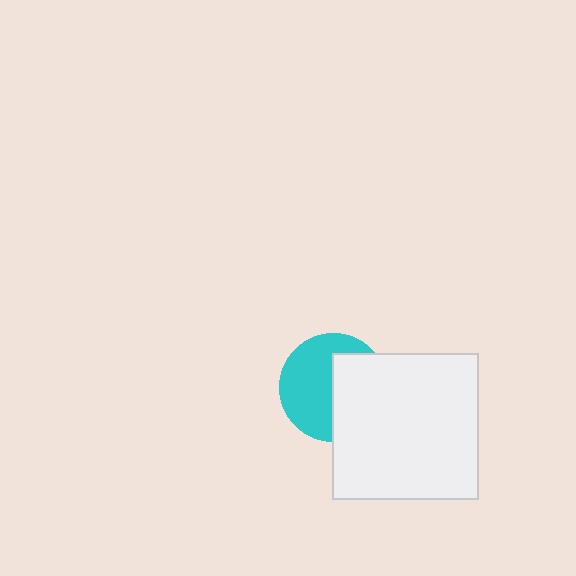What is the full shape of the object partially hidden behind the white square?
The partially hidden object is a cyan circle.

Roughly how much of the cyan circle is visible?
About half of it is visible (roughly 55%).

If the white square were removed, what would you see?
You would see the complete cyan circle.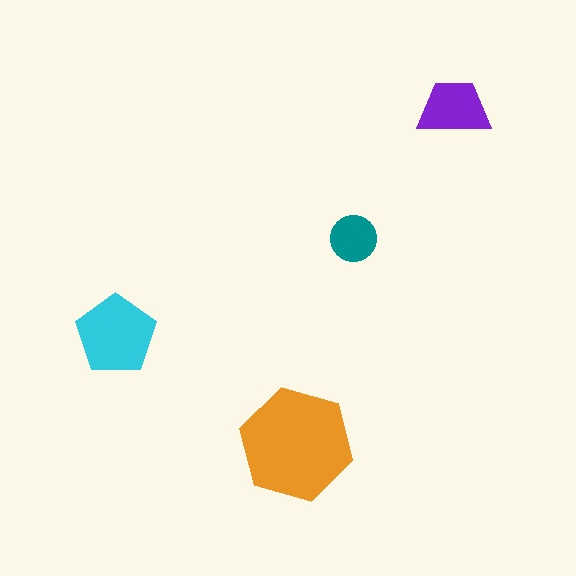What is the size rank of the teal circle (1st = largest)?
4th.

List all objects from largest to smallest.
The orange hexagon, the cyan pentagon, the purple trapezoid, the teal circle.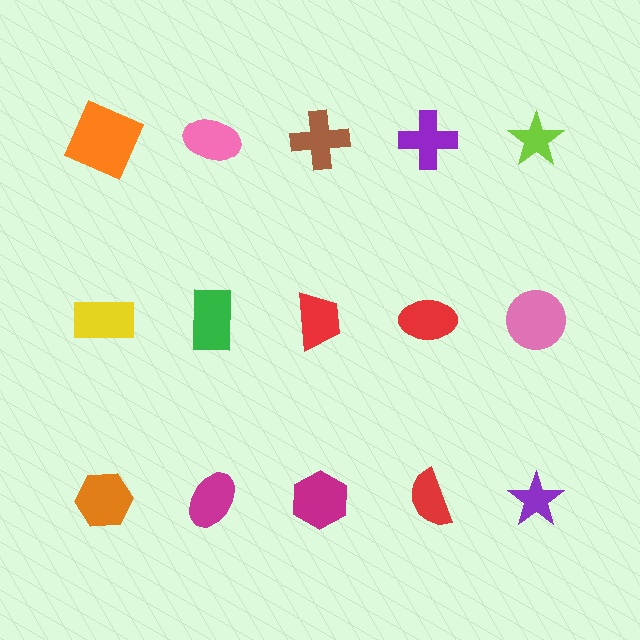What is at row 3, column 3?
A magenta hexagon.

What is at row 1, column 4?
A purple cross.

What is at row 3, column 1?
An orange hexagon.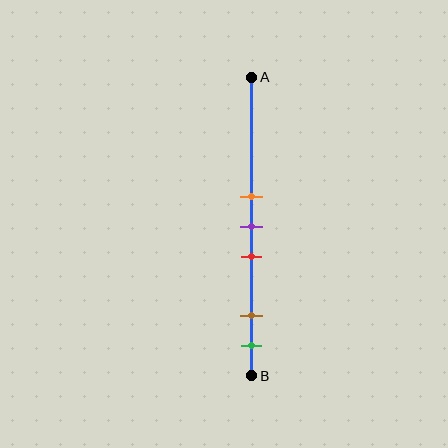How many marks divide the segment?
There are 5 marks dividing the segment.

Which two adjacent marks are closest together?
The orange and purple marks are the closest adjacent pair.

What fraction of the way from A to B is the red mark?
The red mark is approximately 60% (0.6) of the way from A to B.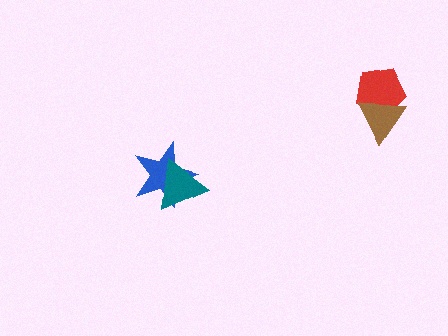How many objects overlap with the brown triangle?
1 object overlaps with the brown triangle.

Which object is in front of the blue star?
The teal triangle is in front of the blue star.